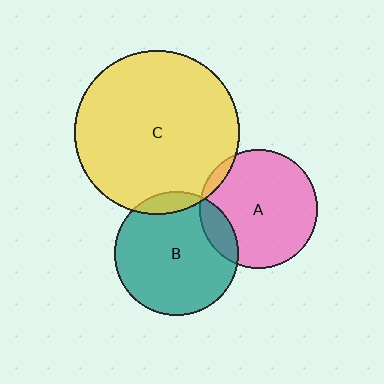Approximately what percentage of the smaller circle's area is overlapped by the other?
Approximately 5%.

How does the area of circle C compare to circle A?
Approximately 1.9 times.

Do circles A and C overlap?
Yes.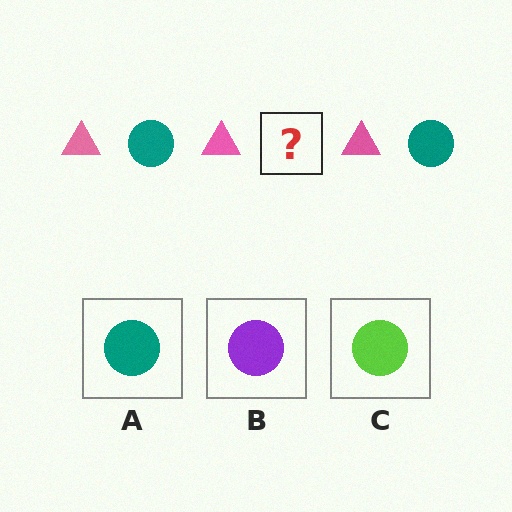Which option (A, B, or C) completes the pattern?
A.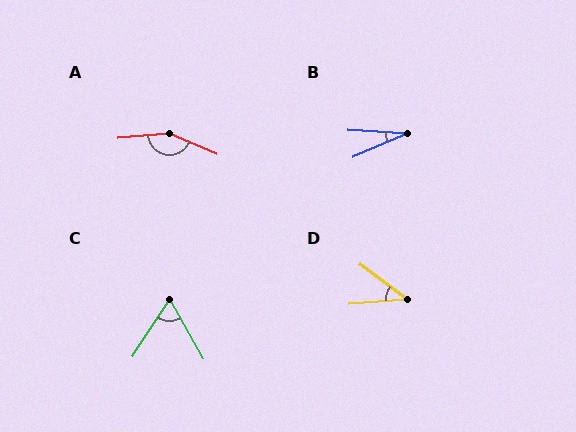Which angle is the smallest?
B, at approximately 27 degrees.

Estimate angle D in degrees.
Approximately 41 degrees.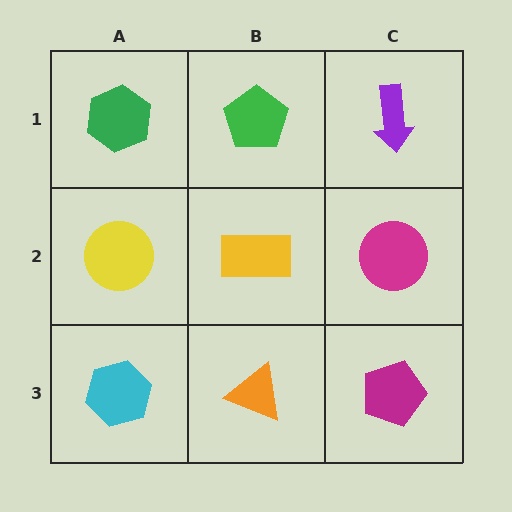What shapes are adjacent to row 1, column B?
A yellow rectangle (row 2, column B), a green hexagon (row 1, column A), a purple arrow (row 1, column C).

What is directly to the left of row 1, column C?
A green pentagon.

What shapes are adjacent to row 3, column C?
A magenta circle (row 2, column C), an orange triangle (row 3, column B).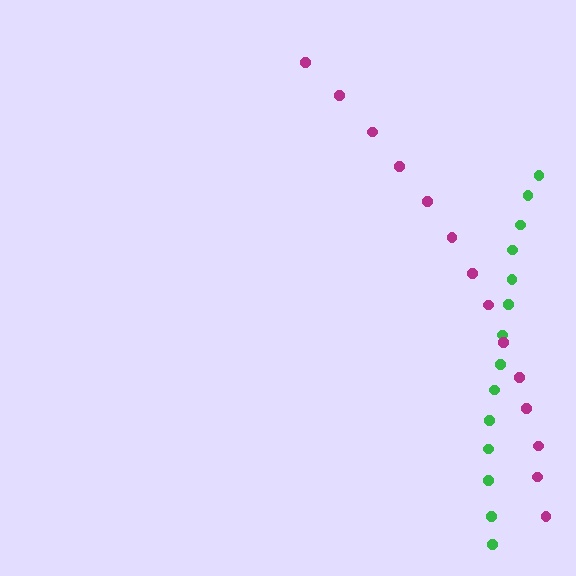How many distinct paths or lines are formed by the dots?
There are 2 distinct paths.